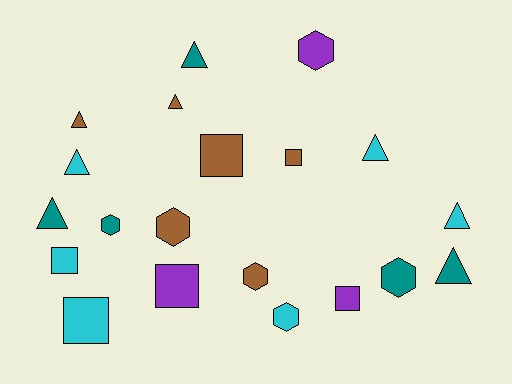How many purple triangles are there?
There are no purple triangles.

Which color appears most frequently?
Cyan, with 6 objects.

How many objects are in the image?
There are 20 objects.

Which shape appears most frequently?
Triangle, with 8 objects.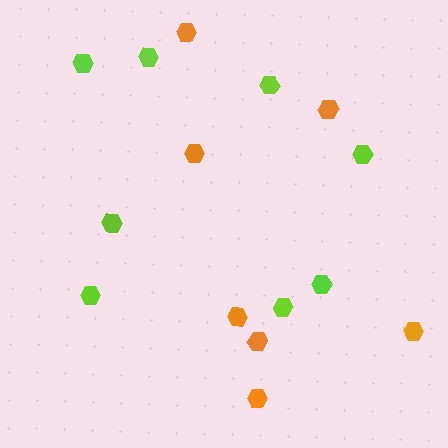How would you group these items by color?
There are 2 groups: one group of lime hexagons (8) and one group of orange hexagons (7).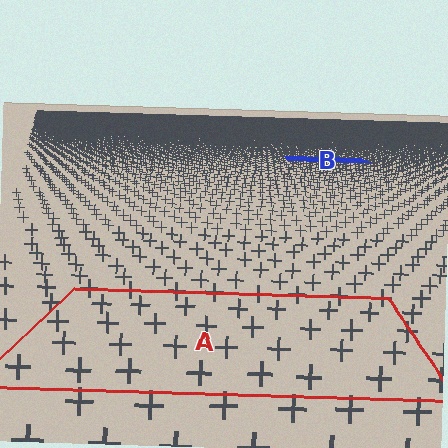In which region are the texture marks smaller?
The texture marks are smaller in region B, because it is farther away.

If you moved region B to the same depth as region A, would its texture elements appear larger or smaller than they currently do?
They would appear larger. At a closer depth, the same texture elements are projected at a bigger on-screen size.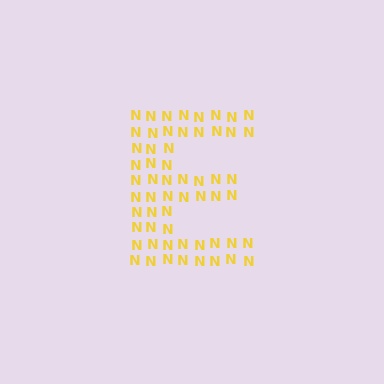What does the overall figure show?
The overall figure shows the letter E.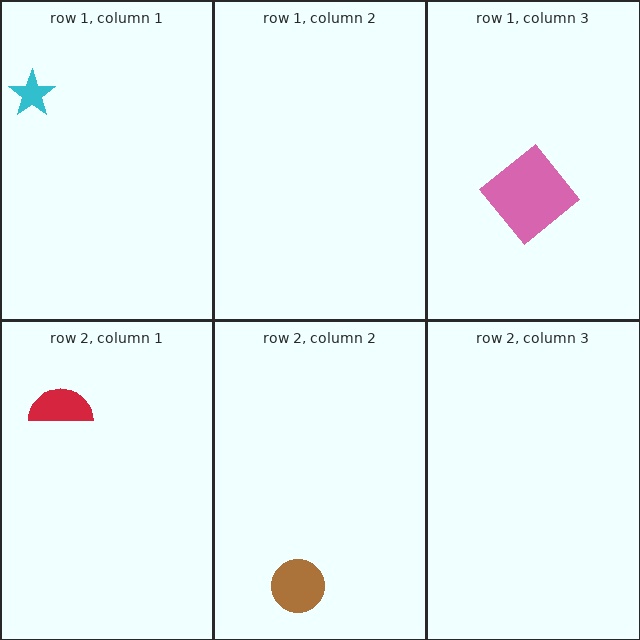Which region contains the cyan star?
The row 1, column 1 region.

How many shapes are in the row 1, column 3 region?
1.